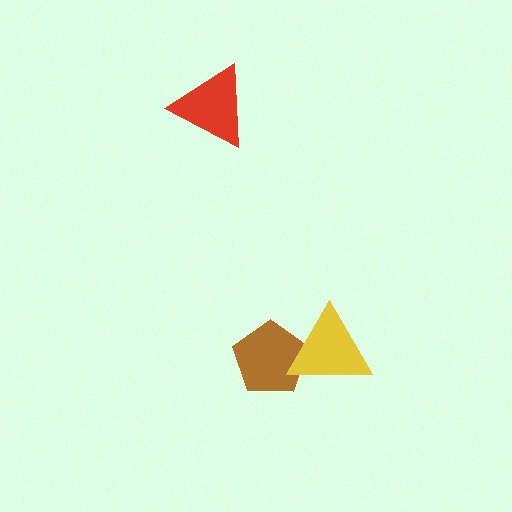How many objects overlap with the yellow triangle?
1 object overlaps with the yellow triangle.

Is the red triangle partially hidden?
No, no other shape covers it.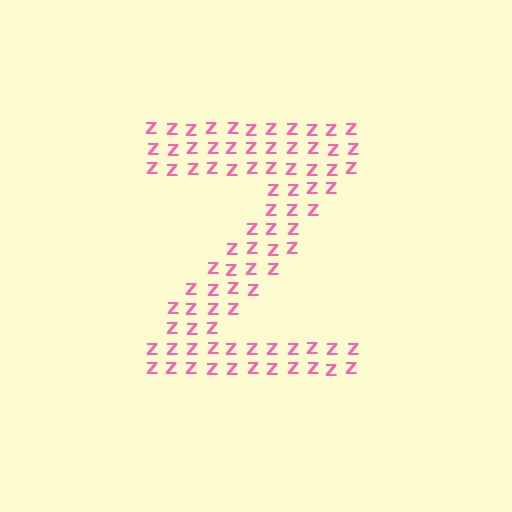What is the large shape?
The large shape is the letter Z.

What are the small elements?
The small elements are letter Z's.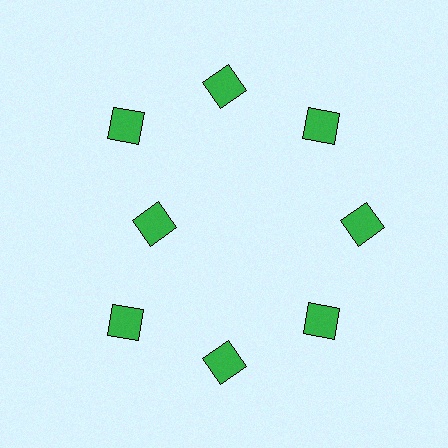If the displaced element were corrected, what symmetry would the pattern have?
It would have 8-fold rotational symmetry — the pattern would map onto itself every 45 degrees.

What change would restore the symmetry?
The symmetry would be restored by moving it outward, back onto the ring so that all 8 diamonds sit at equal angles and equal distance from the center.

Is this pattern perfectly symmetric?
No. The 8 green diamonds are arranged in a ring, but one element near the 9 o'clock position is pulled inward toward the center, breaking the 8-fold rotational symmetry.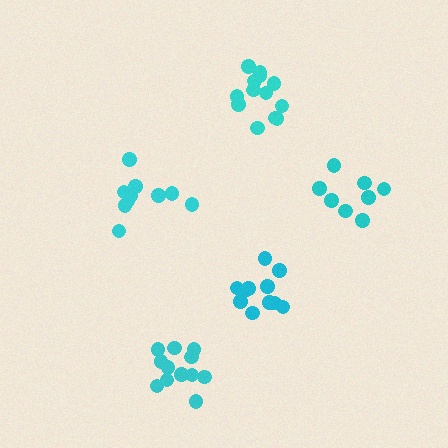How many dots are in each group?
Group 1: 8 dots, Group 2: 13 dots, Group 3: 12 dots, Group 4: 12 dots, Group 5: 11 dots (56 total).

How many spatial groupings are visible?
There are 5 spatial groupings.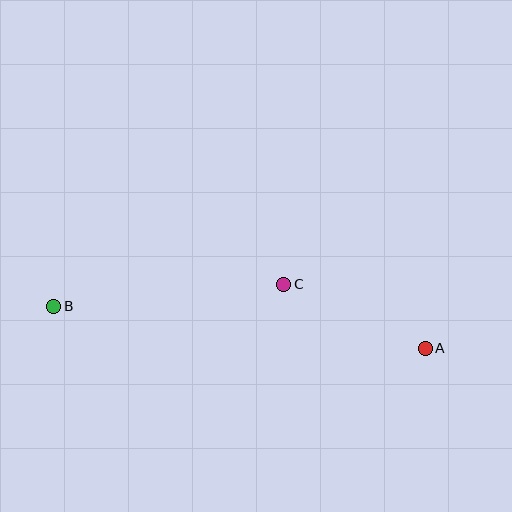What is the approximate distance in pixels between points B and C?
The distance between B and C is approximately 231 pixels.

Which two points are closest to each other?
Points A and C are closest to each other.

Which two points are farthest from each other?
Points A and B are farthest from each other.